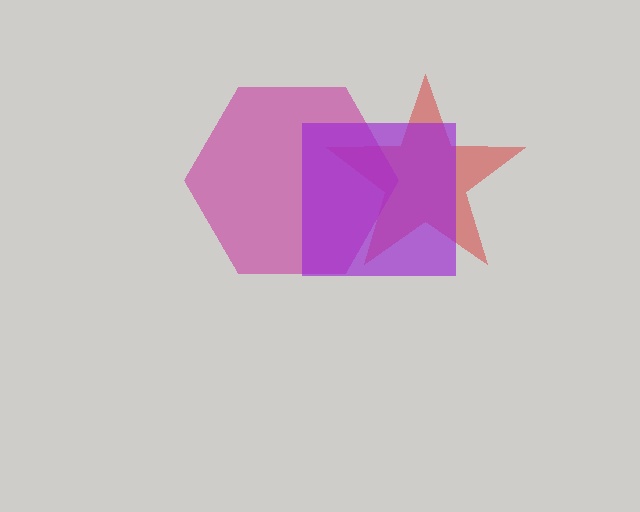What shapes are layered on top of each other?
The layered shapes are: a red star, a magenta hexagon, a purple square.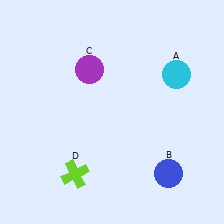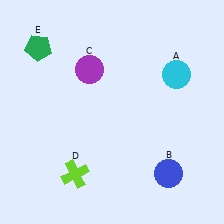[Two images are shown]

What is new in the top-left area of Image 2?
A green pentagon (E) was added in the top-left area of Image 2.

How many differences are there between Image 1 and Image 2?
There is 1 difference between the two images.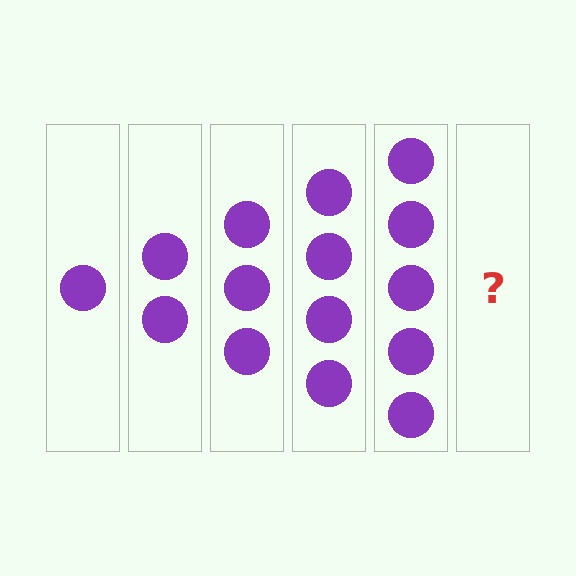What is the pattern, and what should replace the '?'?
The pattern is that each step adds one more circle. The '?' should be 6 circles.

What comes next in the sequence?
The next element should be 6 circles.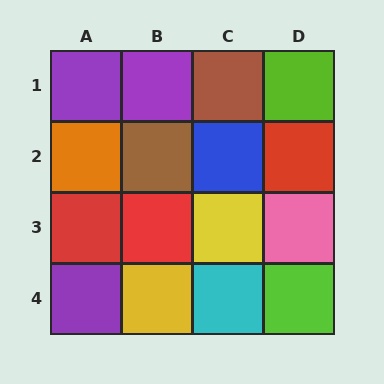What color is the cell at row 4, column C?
Cyan.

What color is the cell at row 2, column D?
Red.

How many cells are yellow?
2 cells are yellow.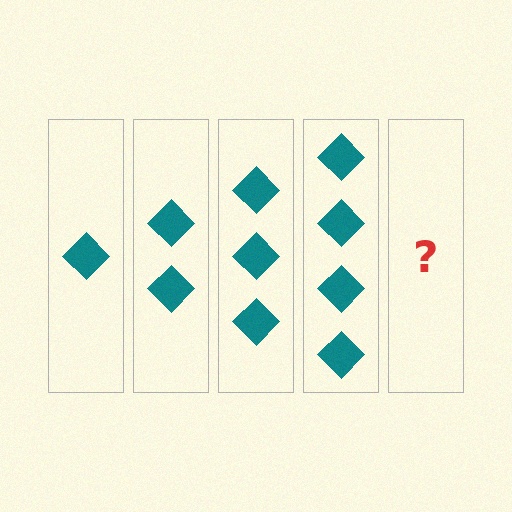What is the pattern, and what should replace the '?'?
The pattern is that each step adds one more diamond. The '?' should be 5 diamonds.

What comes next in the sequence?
The next element should be 5 diamonds.